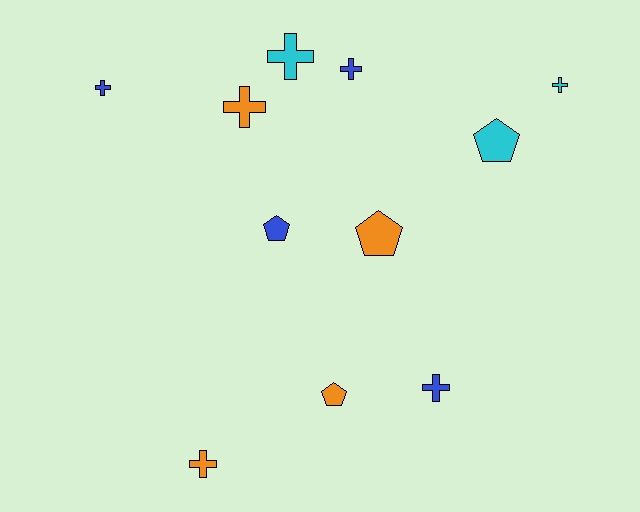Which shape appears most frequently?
Cross, with 7 objects.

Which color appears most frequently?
Orange, with 4 objects.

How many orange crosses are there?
There are 2 orange crosses.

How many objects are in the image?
There are 11 objects.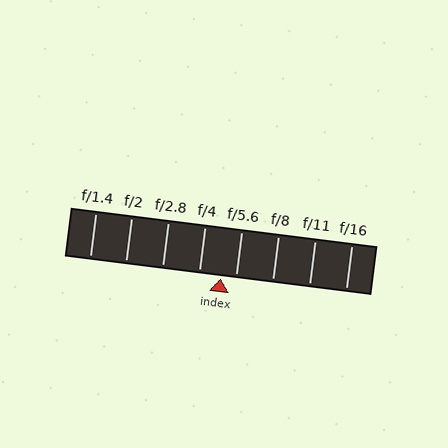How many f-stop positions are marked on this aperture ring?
There are 8 f-stop positions marked.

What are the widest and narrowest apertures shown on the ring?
The widest aperture shown is f/1.4 and the narrowest is f/16.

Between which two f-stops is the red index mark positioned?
The index mark is between f/4 and f/5.6.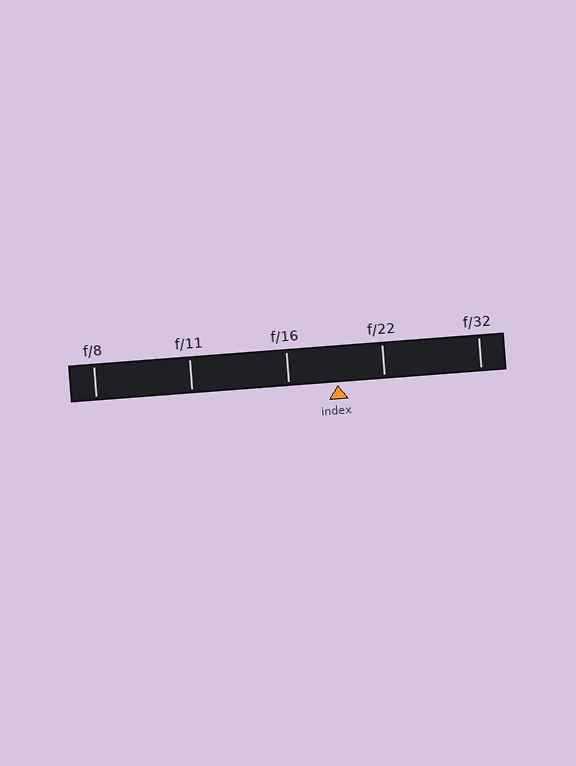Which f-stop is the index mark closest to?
The index mark is closest to f/22.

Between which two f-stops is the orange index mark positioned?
The index mark is between f/16 and f/22.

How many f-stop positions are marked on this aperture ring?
There are 5 f-stop positions marked.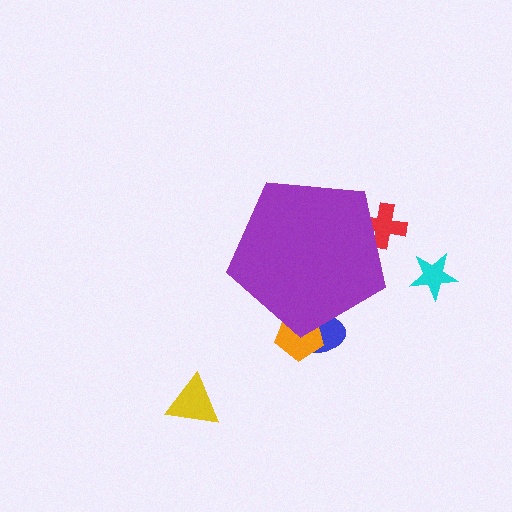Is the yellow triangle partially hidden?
No, the yellow triangle is fully visible.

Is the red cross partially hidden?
Yes, the red cross is partially hidden behind the purple pentagon.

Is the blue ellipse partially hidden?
Yes, the blue ellipse is partially hidden behind the purple pentagon.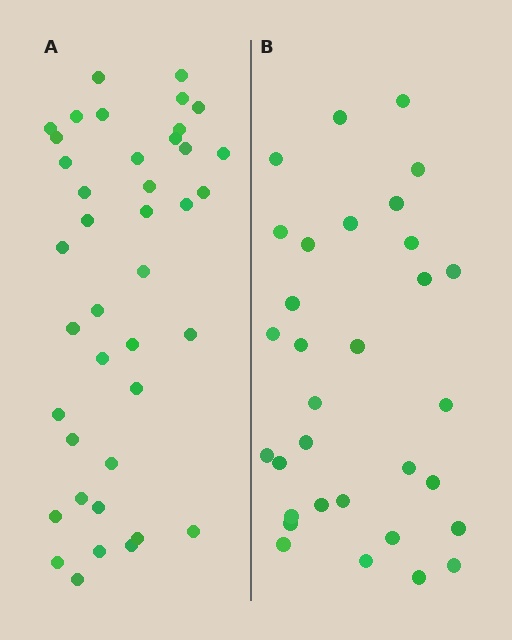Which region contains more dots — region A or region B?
Region A (the left region) has more dots.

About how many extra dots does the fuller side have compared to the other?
Region A has roughly 8 or so more dots than region B.